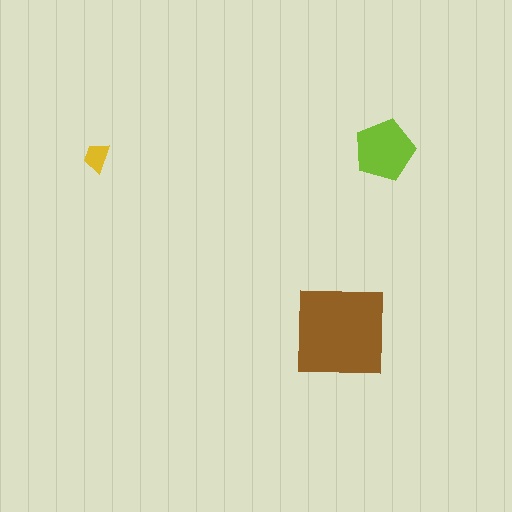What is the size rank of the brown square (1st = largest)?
1st.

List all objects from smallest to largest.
The yellow trapezoid, the lime pentagon, the brown square.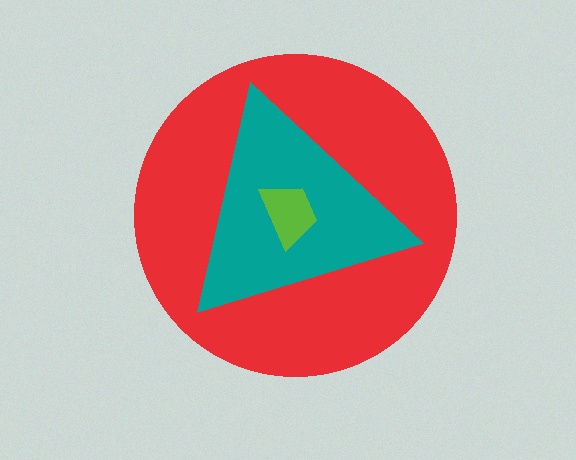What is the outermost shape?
The red circle.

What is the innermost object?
The lime trapezoid.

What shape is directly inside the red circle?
The teal triangle.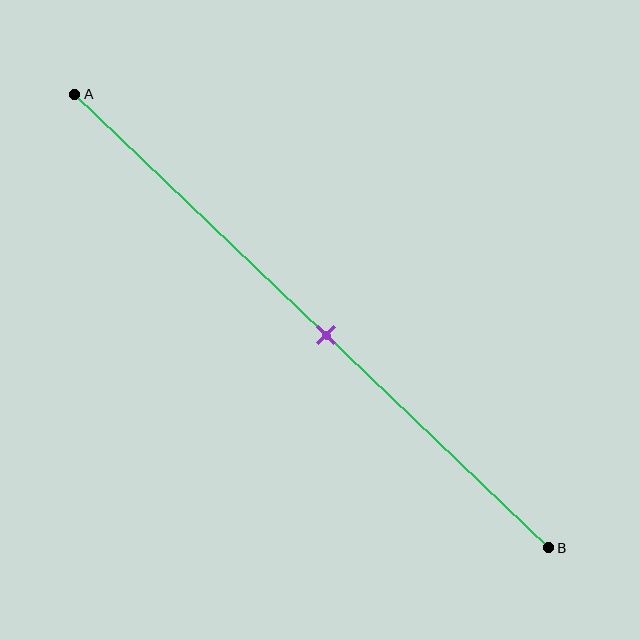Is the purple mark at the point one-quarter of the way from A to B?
No, the mark is at about 55% from A, not at the 25% one-quarter point.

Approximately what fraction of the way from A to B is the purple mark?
The purple mark is approximately 55% of the way from A to B.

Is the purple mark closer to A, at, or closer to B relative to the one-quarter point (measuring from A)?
The purple mark is closer to point B than the one-quarter point of segment AB.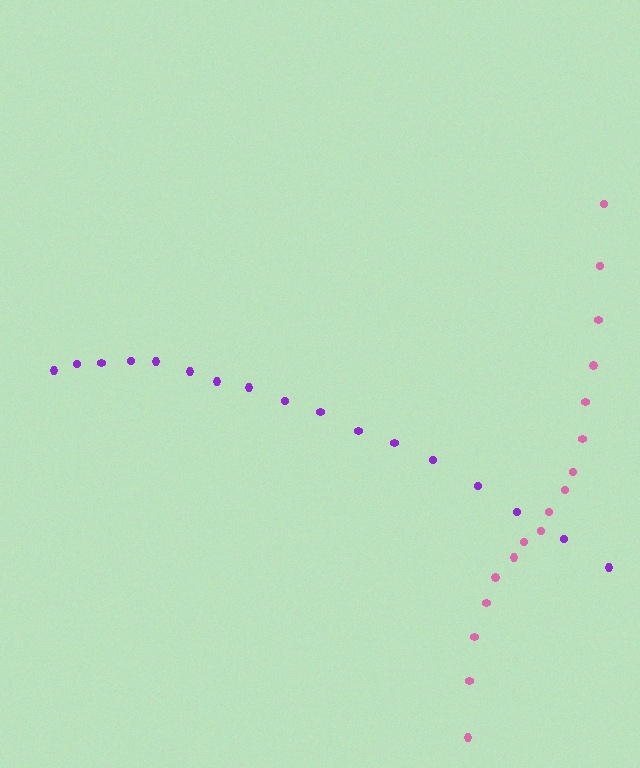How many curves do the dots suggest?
There are 2 distinct paths.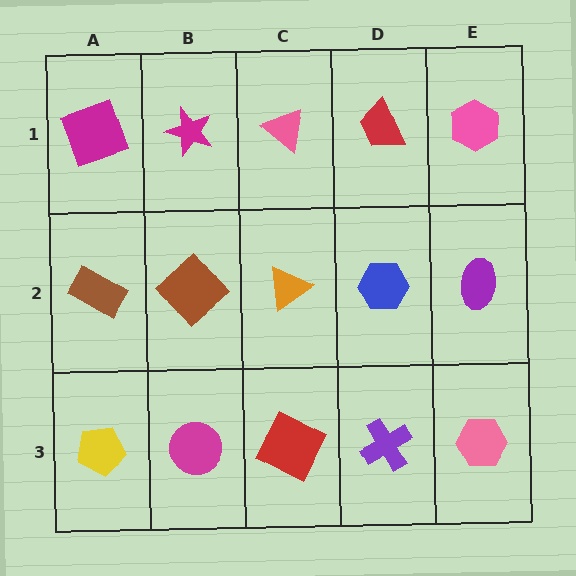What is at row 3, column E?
A pink hexagon.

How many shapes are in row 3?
5 shapes.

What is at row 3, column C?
A red square.